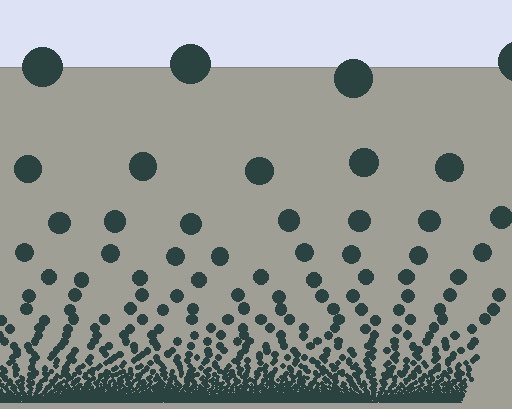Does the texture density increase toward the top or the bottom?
Density increases toward the bottom.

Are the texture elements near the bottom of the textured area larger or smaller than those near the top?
Smaller. The gradient is inverted — elements near the bottom are smaller and denser.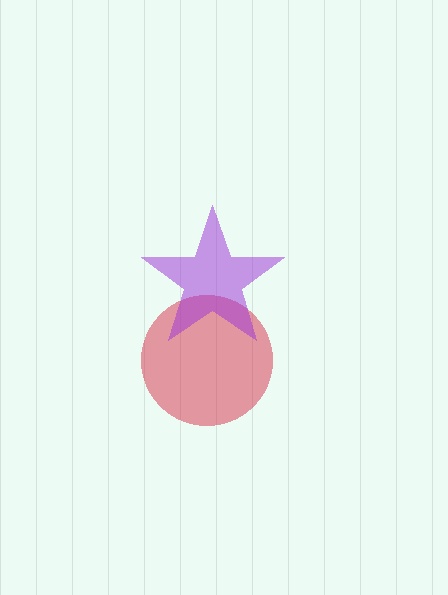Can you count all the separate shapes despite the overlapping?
Yes, there are 2 separate shapes.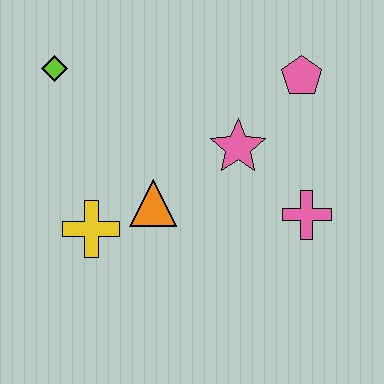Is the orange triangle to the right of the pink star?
No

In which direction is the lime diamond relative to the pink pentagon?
The lime diamond is to the left of the pink pentagon.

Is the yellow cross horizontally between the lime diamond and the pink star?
Yes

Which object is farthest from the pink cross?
The lime diamond is farthest from the pink cross.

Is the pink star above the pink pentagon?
No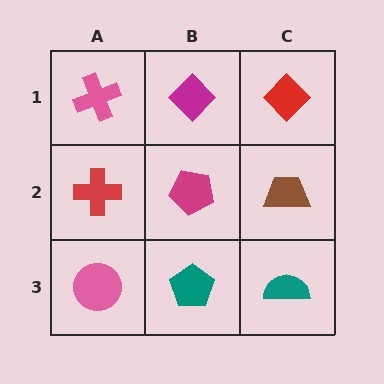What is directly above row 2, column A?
A pink cross.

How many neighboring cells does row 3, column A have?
2.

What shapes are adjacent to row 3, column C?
A brown trapezoid (row 2, column C), a teal pentagon (row 3, column B).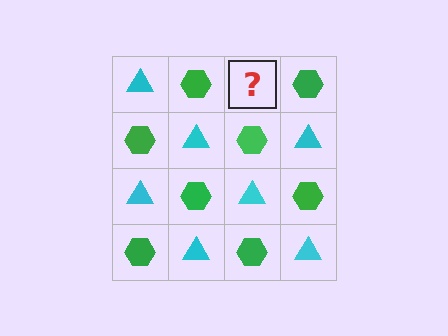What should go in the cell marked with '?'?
The missing cell should contain a cyan triangle.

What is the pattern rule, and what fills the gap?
The rule is that it alternates cyan triangle and green hexagon in a checkerboard pattern. The gap should be filled with a cyan triangle.